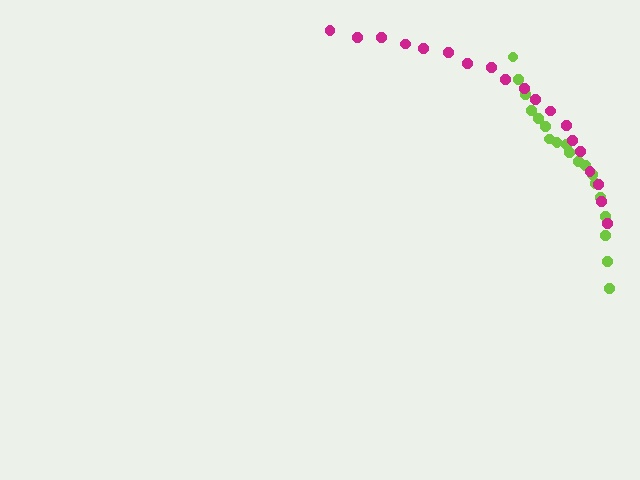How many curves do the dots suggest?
There are 2 distinct paths.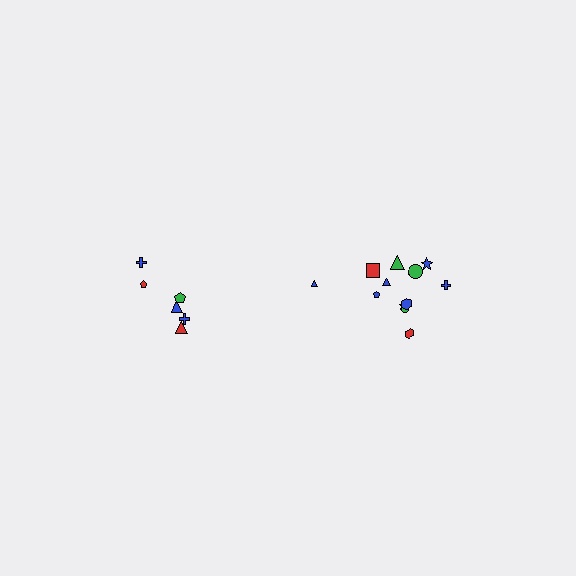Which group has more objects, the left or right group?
The right group.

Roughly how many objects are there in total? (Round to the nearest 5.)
Roughly 20 objects in total.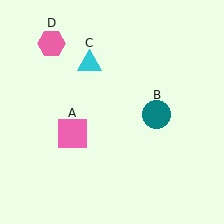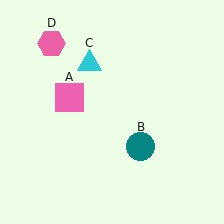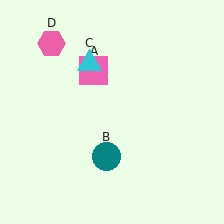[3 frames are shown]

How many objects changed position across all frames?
2 objects changed position: pink square (object A), teal circle (object B).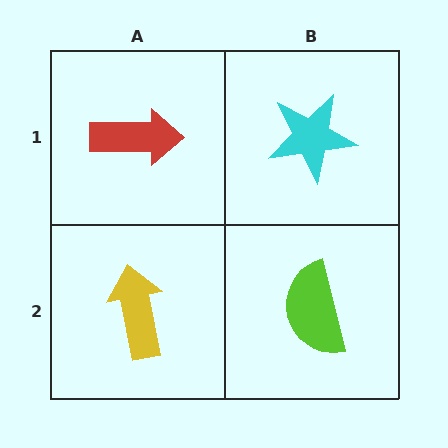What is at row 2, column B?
A lime semicircle.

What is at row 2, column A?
A yellow arrow.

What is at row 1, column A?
A red arrow.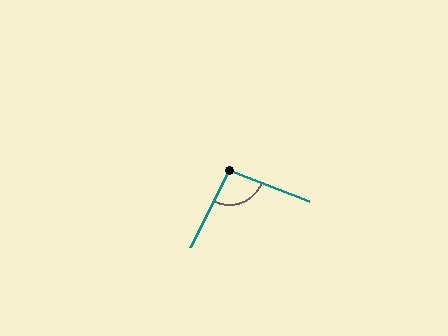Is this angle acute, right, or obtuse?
It is obtuse.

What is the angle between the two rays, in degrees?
Approximately 96 degrees.